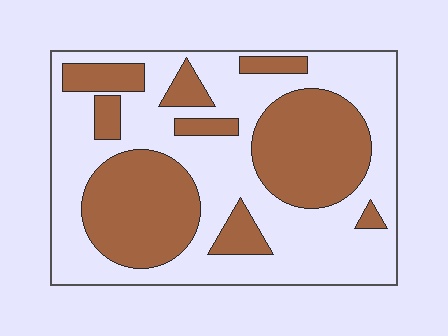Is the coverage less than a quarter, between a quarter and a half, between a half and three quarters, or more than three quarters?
Between a quarter and a half.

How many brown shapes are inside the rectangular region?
9.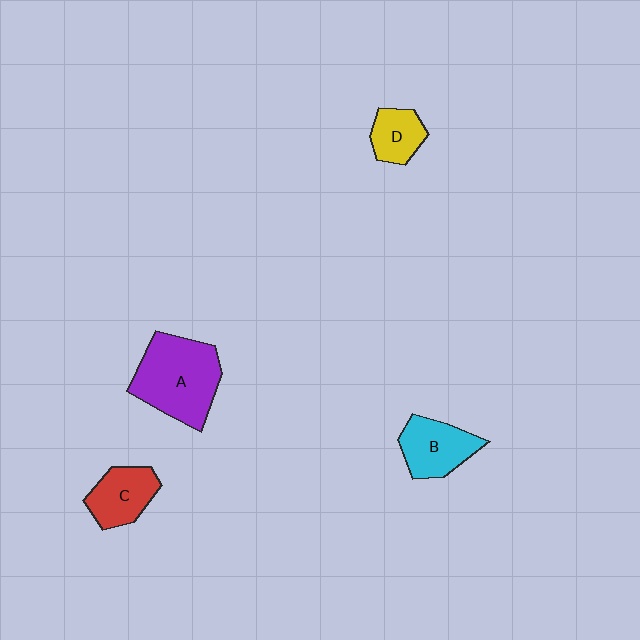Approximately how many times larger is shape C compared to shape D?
Approximately 1.3 times.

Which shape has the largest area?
Shape A (purple).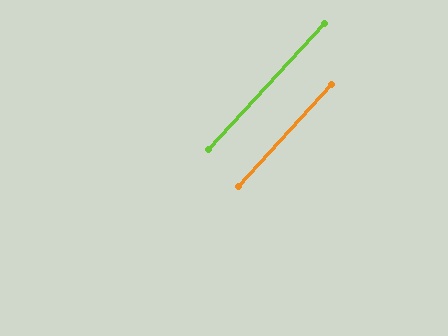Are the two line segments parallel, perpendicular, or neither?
Parallel — their directions differ by only 0.0°.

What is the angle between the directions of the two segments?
Approximately 0 degrees.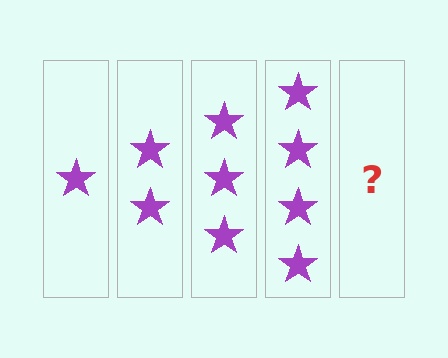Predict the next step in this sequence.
The next step is 5 stars.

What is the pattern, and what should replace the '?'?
The pattern is that each step adds one more star. The '?' should be 5 stars.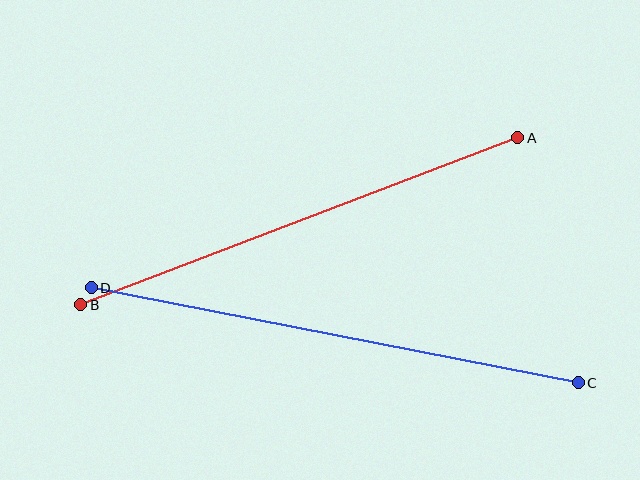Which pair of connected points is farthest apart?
Points C and D are farthest apart.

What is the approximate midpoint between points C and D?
The midpoint is at approximately (335, 335) pixels.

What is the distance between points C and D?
The distance is approximately 496 pixels.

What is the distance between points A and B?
The distance is approximately 468 pixels.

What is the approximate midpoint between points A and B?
The midpoint is at approximately (299, 221) pixels.